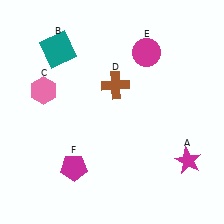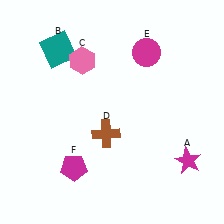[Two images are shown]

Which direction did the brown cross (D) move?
The brown cross (D) moved down.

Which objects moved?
The objects that moved are: the pink hexagon (C), the brown cross (D).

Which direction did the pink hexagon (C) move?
The pink hexagon (C) moved right.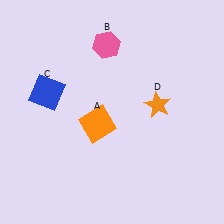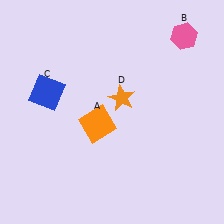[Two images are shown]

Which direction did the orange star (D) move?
The orange star (D) moved left.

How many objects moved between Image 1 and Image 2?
2 objects moved between the two images.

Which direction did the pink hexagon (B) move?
The pink hexagon (B) moved right.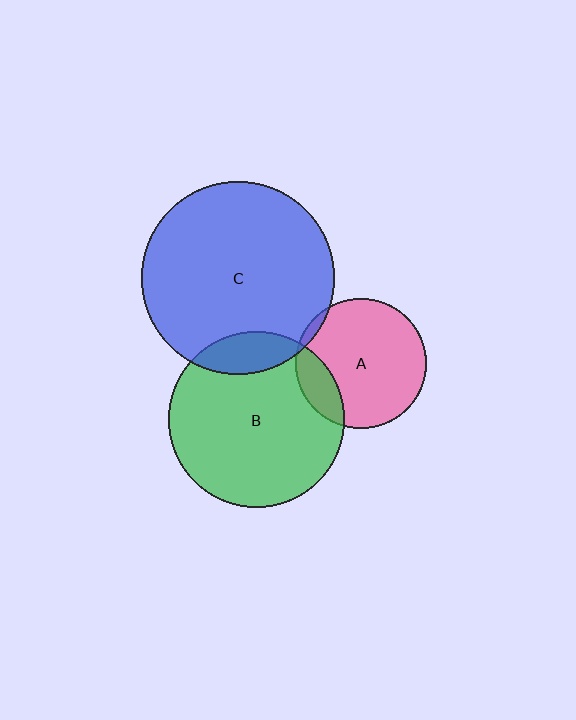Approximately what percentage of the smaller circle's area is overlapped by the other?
Approximately 15%.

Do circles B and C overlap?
Yes.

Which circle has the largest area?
Circle C (blue).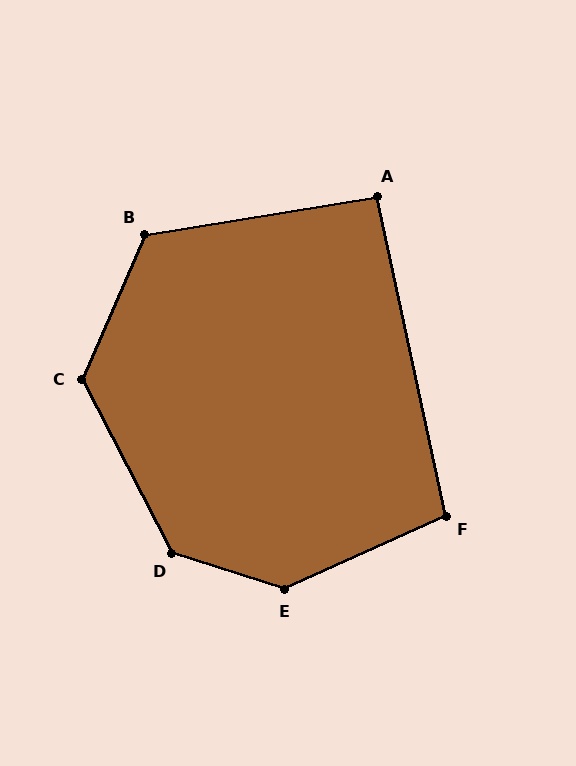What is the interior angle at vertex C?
Approximately 129 degrees (obtuse).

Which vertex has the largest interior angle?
E, at approximately 138 degrees.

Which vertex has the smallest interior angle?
A, at approximately 93 degrees.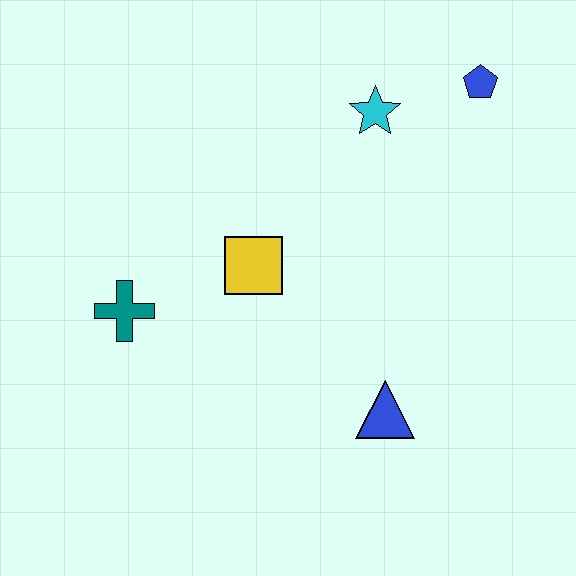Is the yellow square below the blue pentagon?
Yes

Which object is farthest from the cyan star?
The teal cross is farthest from the cyan star.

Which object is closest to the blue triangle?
The yellow square is closest to the blue triangle.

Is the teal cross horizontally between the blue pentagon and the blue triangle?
No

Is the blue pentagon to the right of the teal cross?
Yes